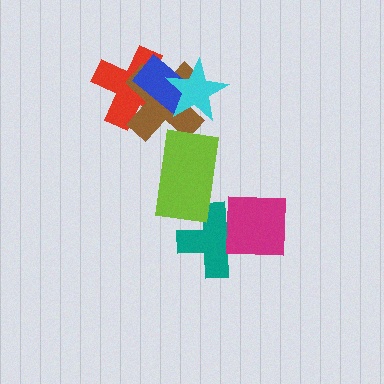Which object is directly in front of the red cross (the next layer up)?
The brown cross is directly in front of the red cross.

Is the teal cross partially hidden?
Yes, it is partially covered by another shape.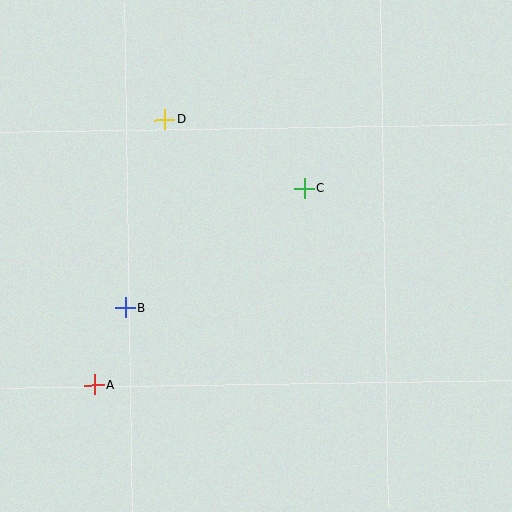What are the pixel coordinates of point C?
Point C is at (304, 188).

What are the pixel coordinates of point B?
Point B is at (125, 308).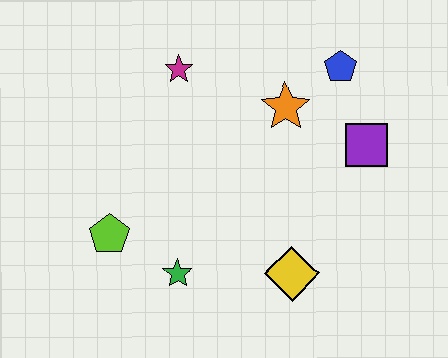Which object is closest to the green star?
The lime pentagon is closest to the green star.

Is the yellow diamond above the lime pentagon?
No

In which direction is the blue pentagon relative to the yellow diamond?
The blue pentagon is above the yellow diamond.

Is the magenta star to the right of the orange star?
No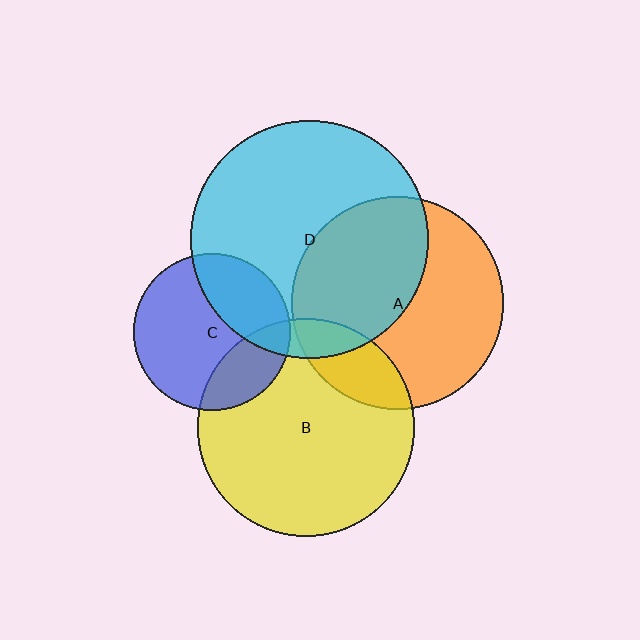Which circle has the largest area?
Circle D (cyan).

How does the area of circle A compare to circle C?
Approximately 1.8 times.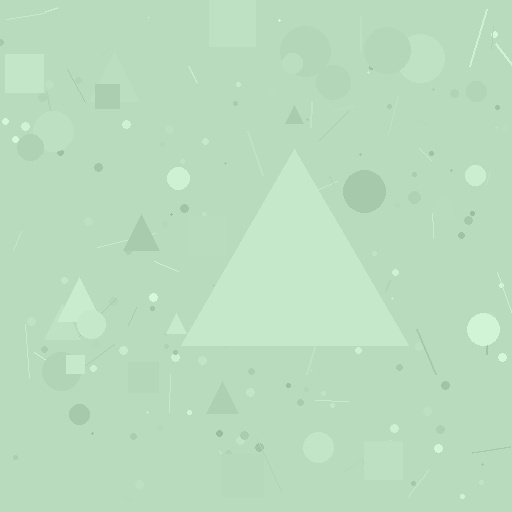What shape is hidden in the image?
A triangle is hidden in the image.